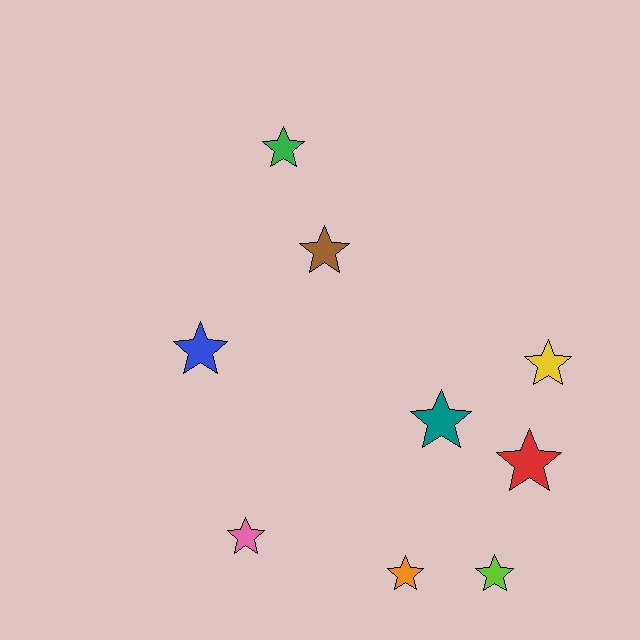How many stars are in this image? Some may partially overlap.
There are 9 stars.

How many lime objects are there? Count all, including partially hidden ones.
There is 1 lime object.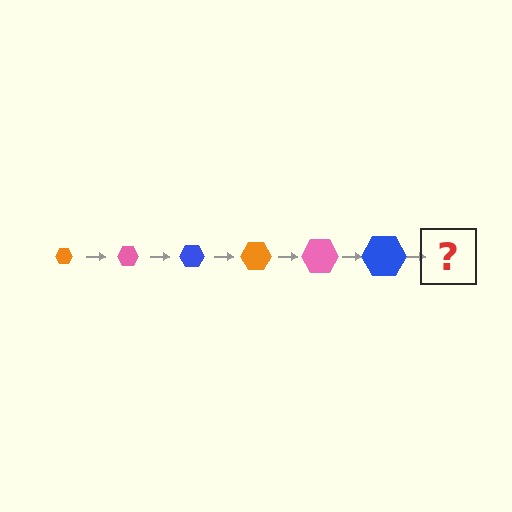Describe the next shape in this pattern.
It should be an orange hexagon, larger than the previous one.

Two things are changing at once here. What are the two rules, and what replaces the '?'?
The two rules are that the hexagon grows larger each step and the color cycles through orange, pink, and blue. The '?' should be an orange hexagon, larger than the previous one.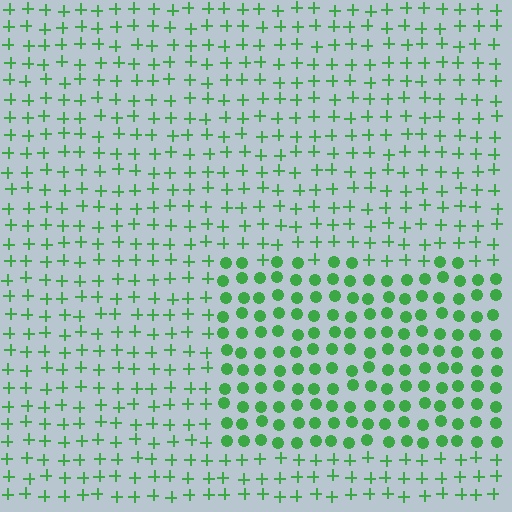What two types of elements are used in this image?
The image uses circles inside the rectangle region and plus signs outside it.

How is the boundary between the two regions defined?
The boundary is defined by a change in element shape: circles inside vs. plus signs outside. All elements share the same color and spacing.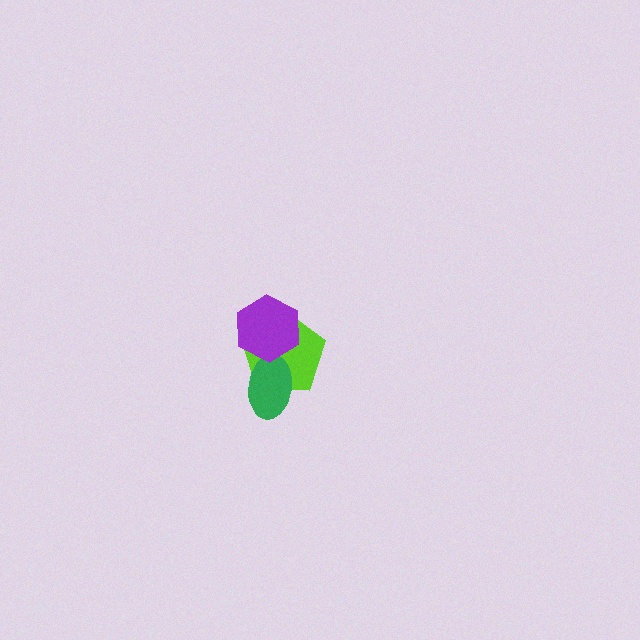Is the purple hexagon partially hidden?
No, no other shape covers it.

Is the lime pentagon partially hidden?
Yes, it is partially covered by another shape.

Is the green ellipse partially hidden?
Yes, it is partially covered by another shape.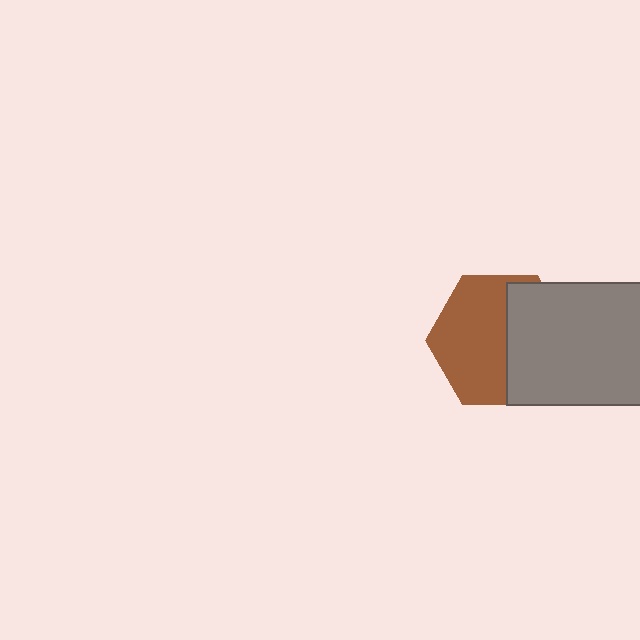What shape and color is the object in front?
The object in front is a gray rectangle.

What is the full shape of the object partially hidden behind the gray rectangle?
The partially hidden object is a brown hexagon.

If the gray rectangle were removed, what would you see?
You would see the complete brown hexagon.